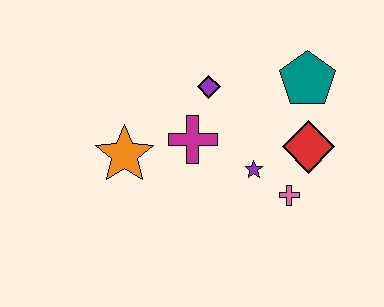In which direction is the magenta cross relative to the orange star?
The magenta cross is to the right of the orange star.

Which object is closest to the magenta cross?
The purple diamond is closest to the magenta cross.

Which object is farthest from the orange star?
The teal pentagon is farthest from the orange star.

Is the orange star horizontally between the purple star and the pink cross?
No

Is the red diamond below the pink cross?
No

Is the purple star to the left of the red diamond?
Yes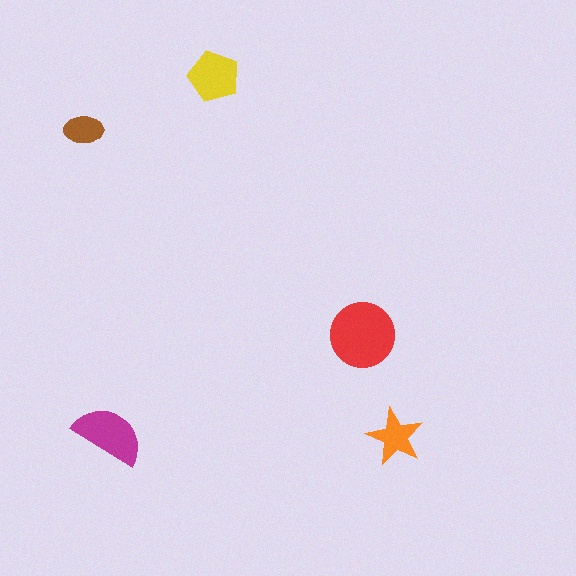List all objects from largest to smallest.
The red circle, the magenta semicircle, the yellow pentagon, the orange star, the brown ellipse.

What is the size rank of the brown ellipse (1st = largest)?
5th.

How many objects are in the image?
There are 5 objects in the image.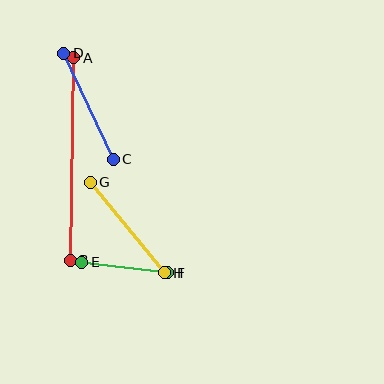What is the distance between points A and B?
The distance is approximately 203 pixels.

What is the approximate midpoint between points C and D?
The midpoint is at approximately (89, 106) pixels.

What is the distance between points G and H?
The distance is approximately 117 pixels.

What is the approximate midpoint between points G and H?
The midpoint is at approximately (127, 227) pixels.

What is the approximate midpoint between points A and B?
The midpoint is at approximately (72, 159) pixels.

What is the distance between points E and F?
The distance is approximately 87 pixels.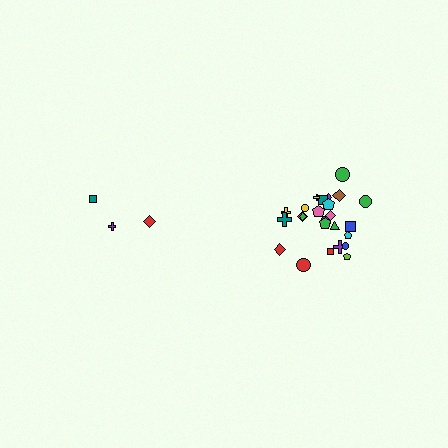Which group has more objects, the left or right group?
The right group.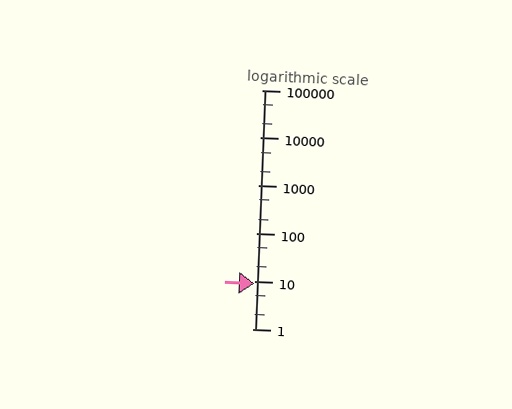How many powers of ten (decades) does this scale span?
The scale spans 5 decades, from 1 to 100000.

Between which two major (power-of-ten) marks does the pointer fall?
The pointer is between 1 and 10.